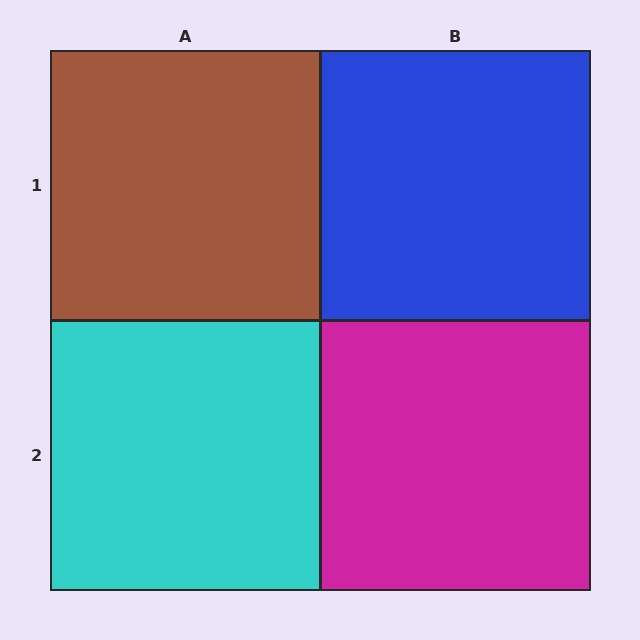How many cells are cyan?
1 cell is cyan.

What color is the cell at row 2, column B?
Magenta.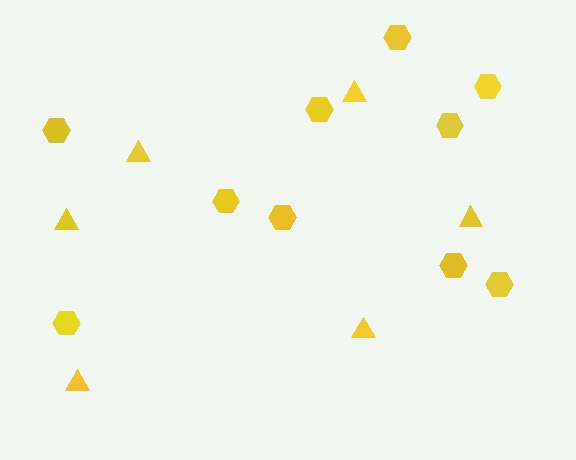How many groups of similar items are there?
There are 2 groups: one group of triangles (6) and one group of hexagons (10).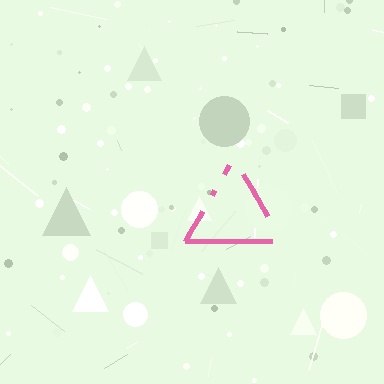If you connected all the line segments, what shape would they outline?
They would outline a triangle.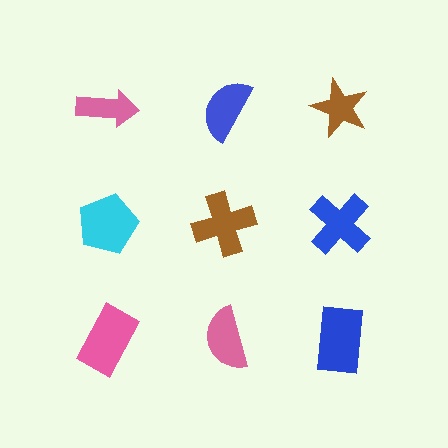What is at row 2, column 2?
A brown cross.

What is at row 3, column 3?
A blue rectangle.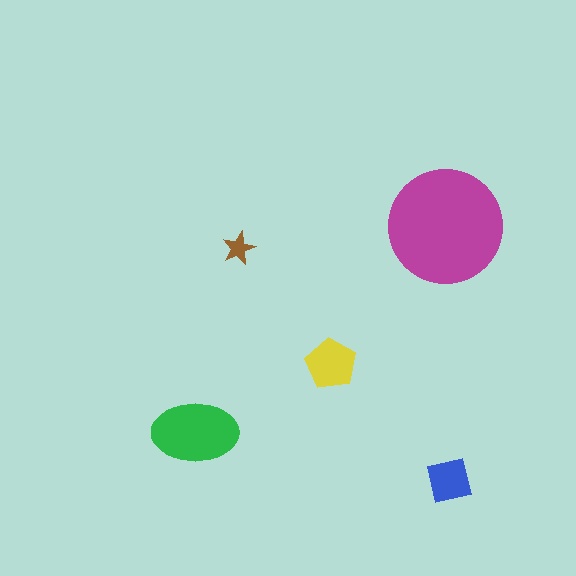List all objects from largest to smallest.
The magenta circle, the green ellipse, the yellow pentagon, the blue square, the brown star.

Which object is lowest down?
The blue square is bottommost.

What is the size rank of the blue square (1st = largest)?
4th.